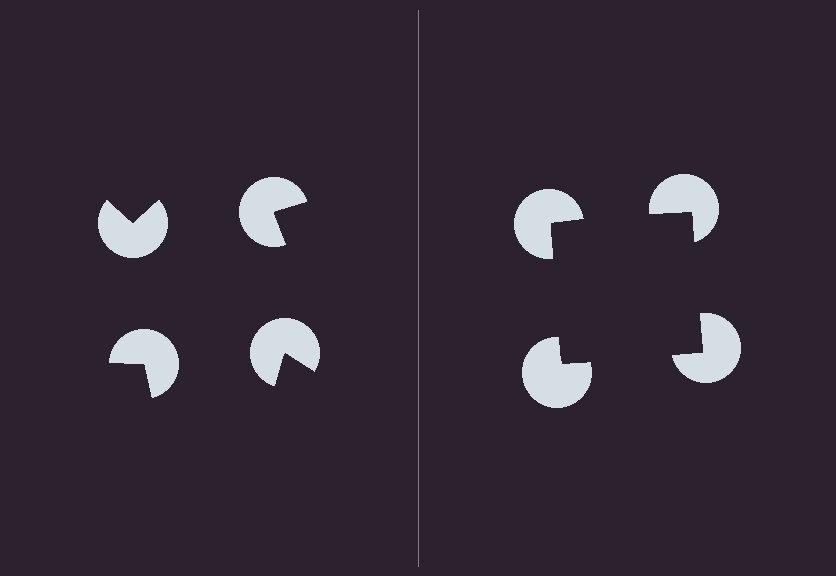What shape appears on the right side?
An illusory square.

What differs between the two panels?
The pac-man discs are positioned identically on both sides; only the wedge orientations differ. On the right they align to a square; on the left they are misaligned.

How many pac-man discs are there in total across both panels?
8 — 4 on each side.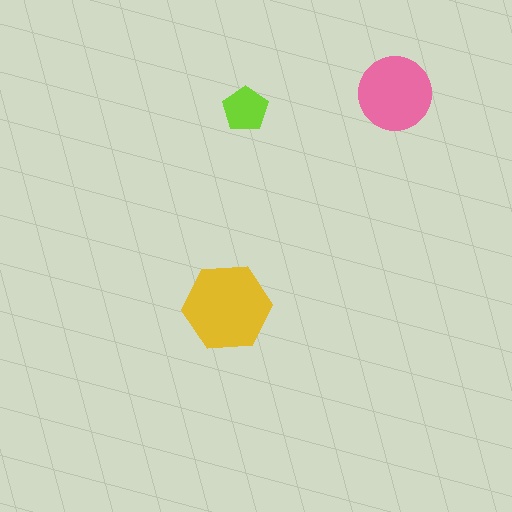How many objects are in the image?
There are 3 objects in the image.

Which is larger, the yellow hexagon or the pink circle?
The yellow hexagon.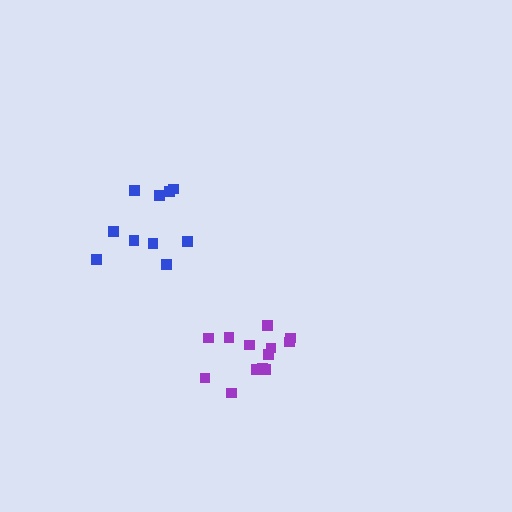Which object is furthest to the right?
The purple cluster is rightmost.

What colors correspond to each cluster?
The clusters are colored: purple, blue.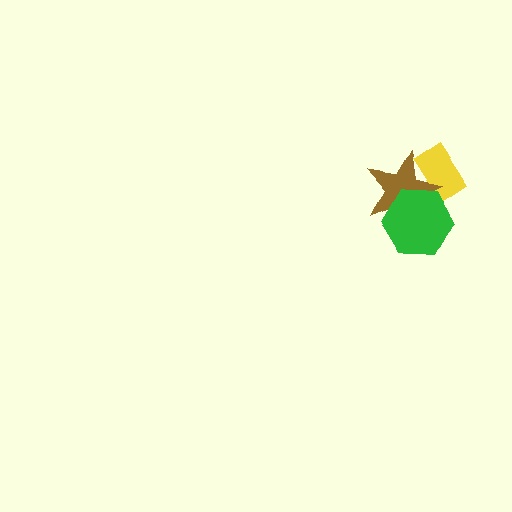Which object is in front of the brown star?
The green hexagon is in front of the brown star.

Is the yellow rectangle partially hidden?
Yes, it is partially covered by another shape.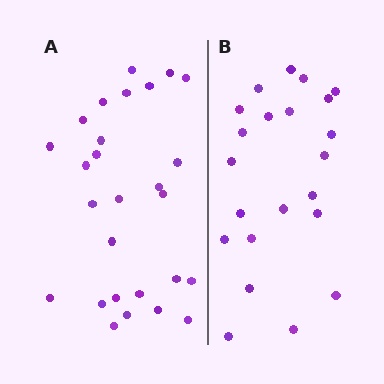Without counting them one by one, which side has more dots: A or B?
Region A (the left region) has more dots.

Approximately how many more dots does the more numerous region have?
Region A has about 5 more dots than region B.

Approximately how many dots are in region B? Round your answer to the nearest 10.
About 20 dots. (The exact count is 22, which rounds to 20.)